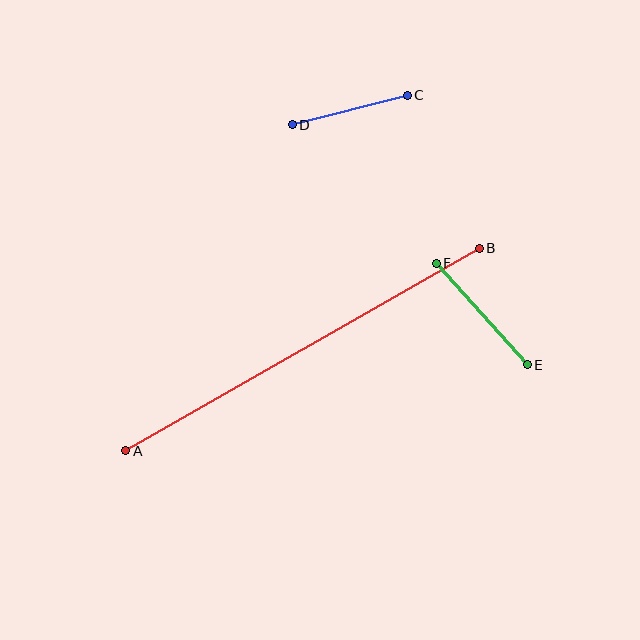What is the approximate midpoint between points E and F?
The midpoint is at approximately (482, 314) pixels.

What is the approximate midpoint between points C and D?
The midpoint is at approximately (350, 110) pixels.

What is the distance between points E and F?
The distance is approximately 136 pixels.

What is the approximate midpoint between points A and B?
The midpoint is at approximately (303, 350) pixels.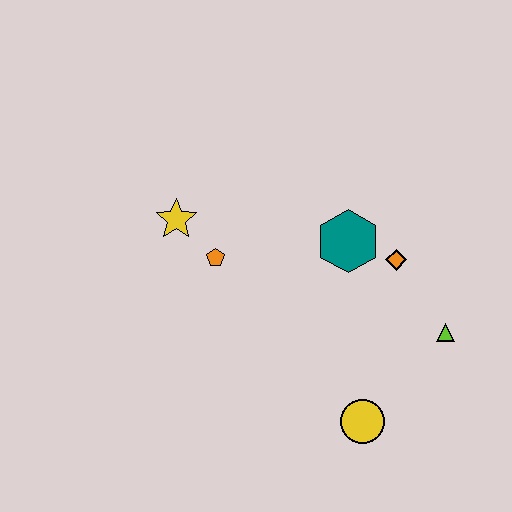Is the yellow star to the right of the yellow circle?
No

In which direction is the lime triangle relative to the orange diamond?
The lime triangle is below the orange diamond.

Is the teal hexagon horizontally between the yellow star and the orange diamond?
Yes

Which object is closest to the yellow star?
The orange pentagon is closest to the yellow star.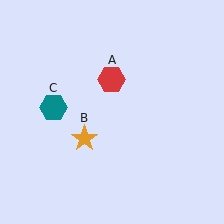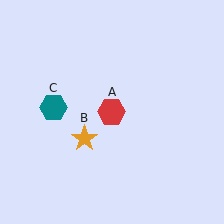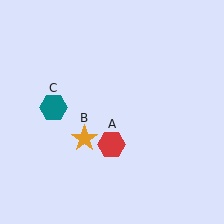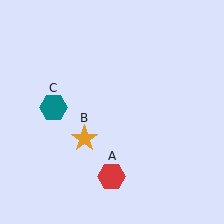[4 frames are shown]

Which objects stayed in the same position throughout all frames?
Orange star (object B) and teal hexagon (object C) remained stationary.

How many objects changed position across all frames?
1 object changed position: red hexagon (object A).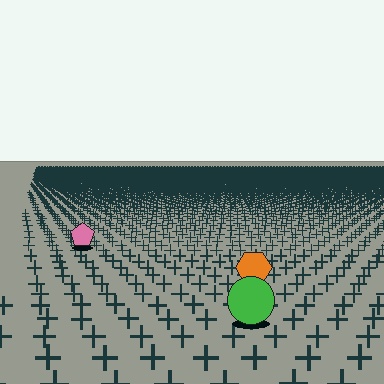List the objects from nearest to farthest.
From nearest to farthest: the green circle, the orange hexagon, the pink pentagon.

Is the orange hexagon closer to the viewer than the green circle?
No. The green circle is closer — you can tell from the texture gradient: the ground texture is coarser near it.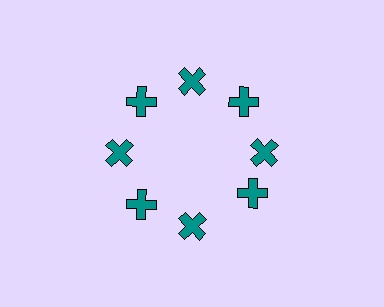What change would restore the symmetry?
The symmetry would be restored by rotating it back into even spacing with its neighbors so that all 8 crosses sit at equal angles and equal distance from the center.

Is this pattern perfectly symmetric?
No. The 8 teal crosses are arranged in a ring, but one element near the 4 o'clock position is rotated out of alignment along the ring, breaking the 8-fold rotational symmetry.